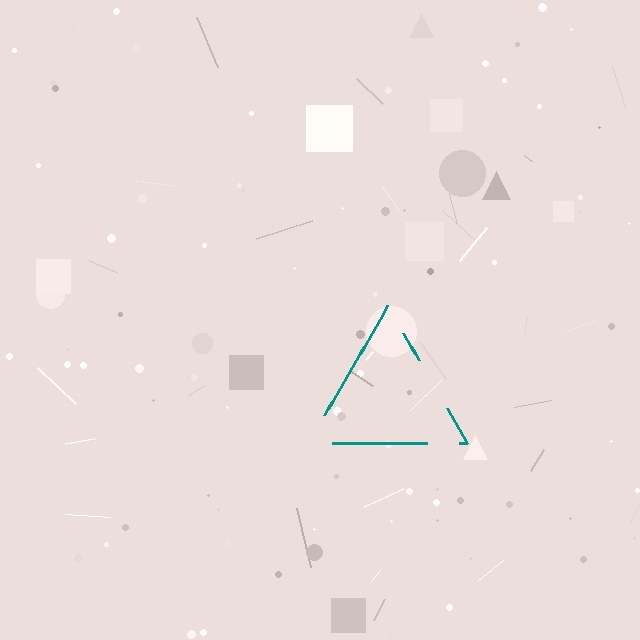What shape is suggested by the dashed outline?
The dashed outline suggests a triangle.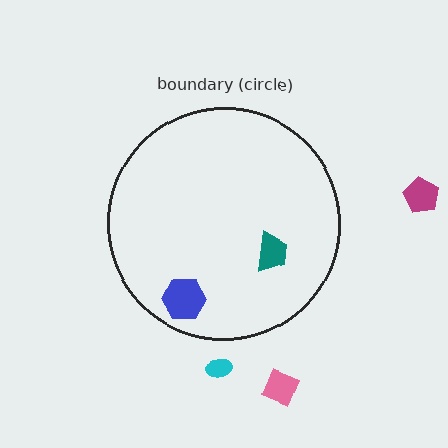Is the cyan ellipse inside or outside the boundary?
Outside.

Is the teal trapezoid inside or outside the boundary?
Inside.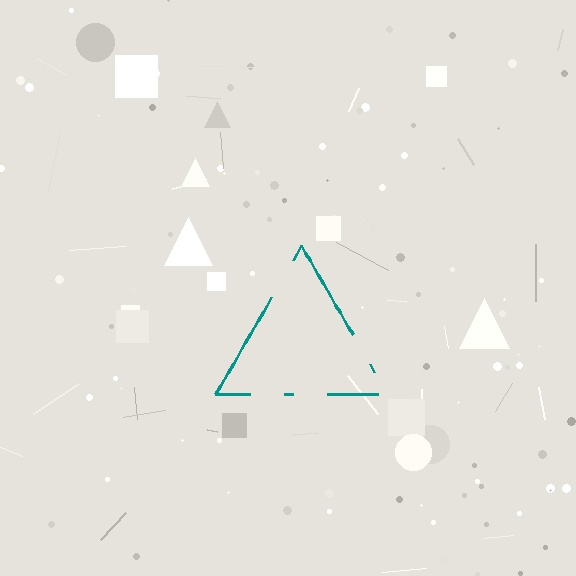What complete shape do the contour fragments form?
The contour fragments form a triangle.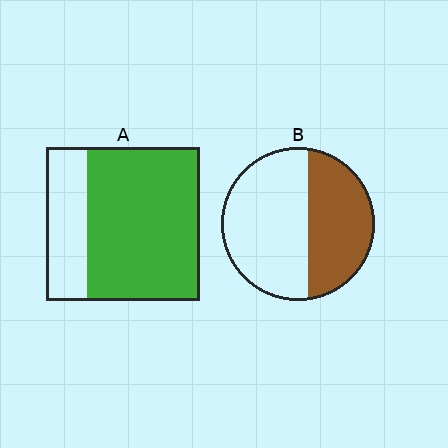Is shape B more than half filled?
No.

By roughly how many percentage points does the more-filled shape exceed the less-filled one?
By roughly 30 percentage points (A over B).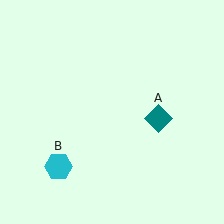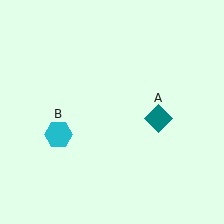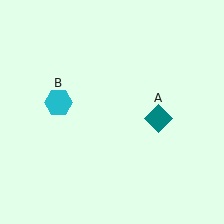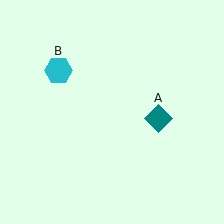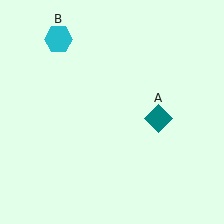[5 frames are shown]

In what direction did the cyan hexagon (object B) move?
The cyan hexagon (object B) moved up.